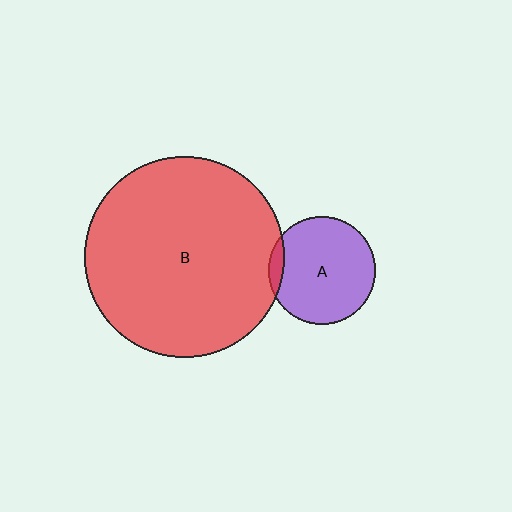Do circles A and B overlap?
Yes.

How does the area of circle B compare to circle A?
Approximately 3.5 times.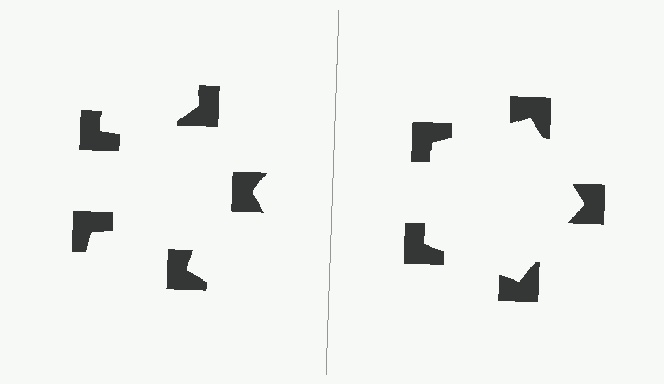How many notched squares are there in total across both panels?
10 — 5 on each side.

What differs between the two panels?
The notched squares are positioned identically on both sides; only the wedge orientations differ. On the right they align to a pentagon; on the left they are misaligned.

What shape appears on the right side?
An illusory pentagon.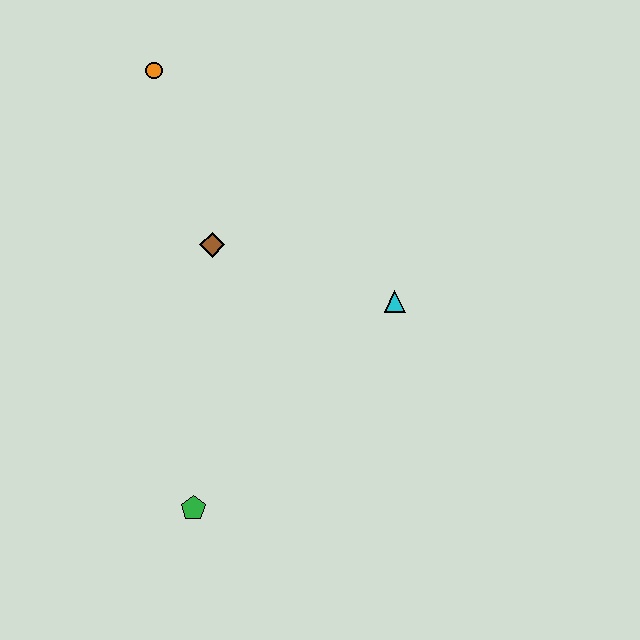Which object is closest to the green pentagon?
The brown diamond is closest to the green pentagon.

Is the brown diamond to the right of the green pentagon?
Yes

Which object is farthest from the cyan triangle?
The orange circle is farthest from the cyan triangle.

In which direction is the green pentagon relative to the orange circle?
The green pentagon is below the orange circle.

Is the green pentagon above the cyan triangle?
No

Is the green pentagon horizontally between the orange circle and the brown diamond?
Yes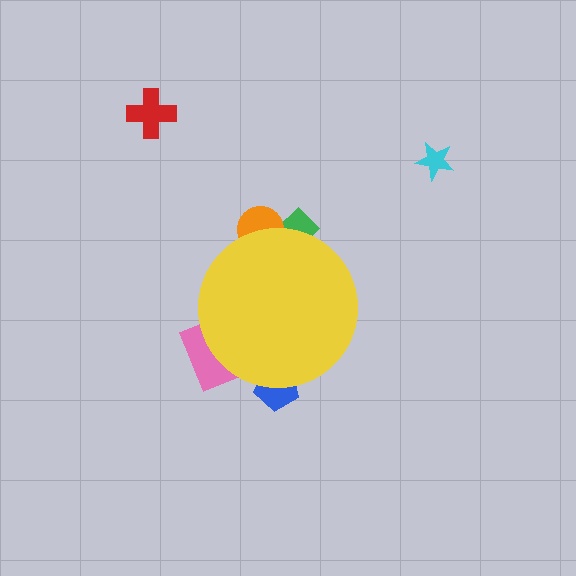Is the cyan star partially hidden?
No, the cyan star is fully visible.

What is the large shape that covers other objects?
A yellow circle.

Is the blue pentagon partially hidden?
Yes, the blue pentagon is partially hidden behind the yellow circle.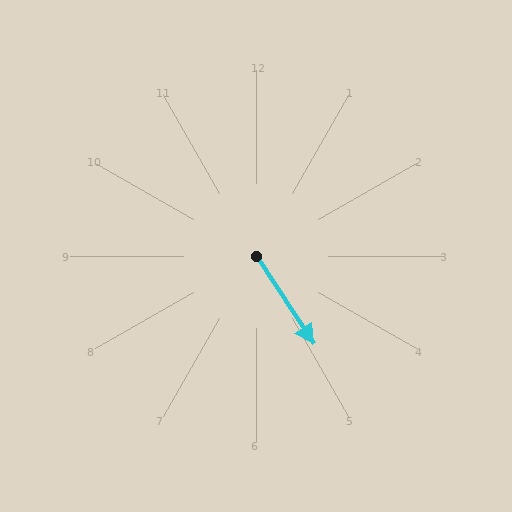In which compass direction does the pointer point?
Southeast.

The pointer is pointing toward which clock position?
Roughly 5 o'clock.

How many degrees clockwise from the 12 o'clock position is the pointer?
Approximately 147 degrees.